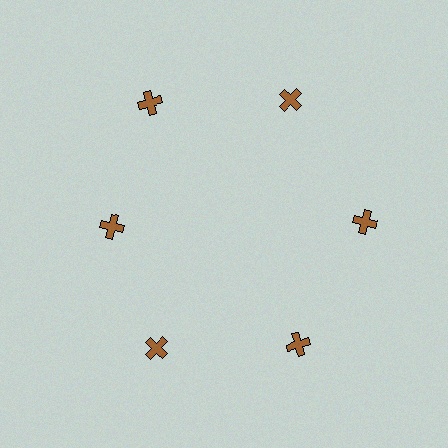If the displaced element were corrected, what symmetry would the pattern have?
It would have 6-fold rotational symmetry — the pattern would map onto itself every 60 degrees.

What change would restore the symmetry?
The symmetry would be restored by moving it outward, back onto the ring so that all 6 crosses sit at equal angles and equal distance from the center.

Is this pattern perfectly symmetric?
No. The 6 brown crosses are arranged in a ring, but one element near the 9 o'clock position is pulled inward toward the center, breaking the 6-fold rotational symmetry.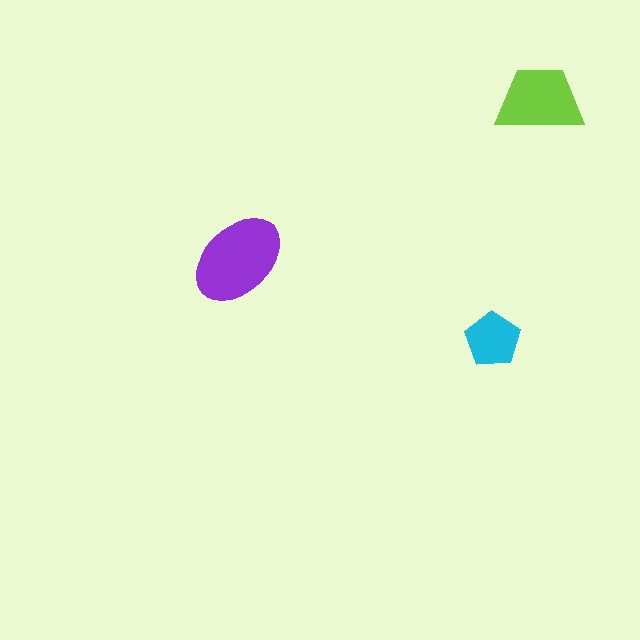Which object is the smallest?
The cyan pentagon.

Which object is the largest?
The purple ellipse.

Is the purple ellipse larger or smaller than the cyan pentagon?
Larger.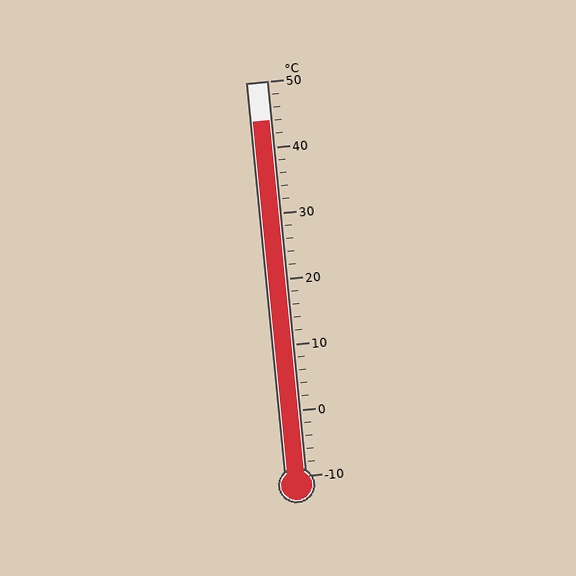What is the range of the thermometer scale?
The thermometer scale ranges from -10°C to 50°C.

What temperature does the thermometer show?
The thermometer shows approximately 44°C.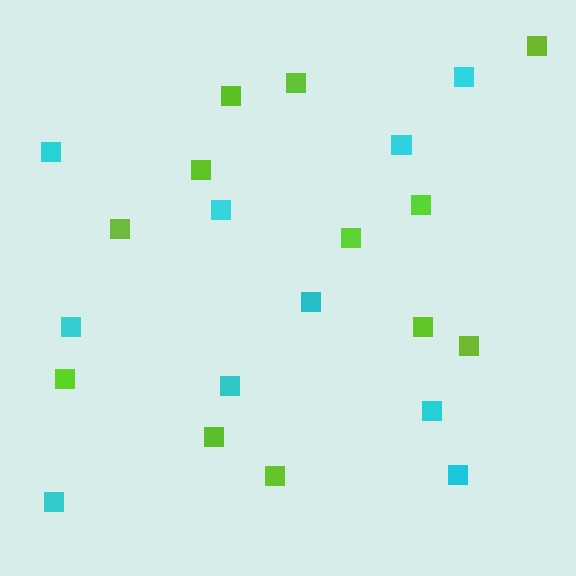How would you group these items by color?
There are 2 groups: one group of cyan squares (10) and one group of lime squares (12).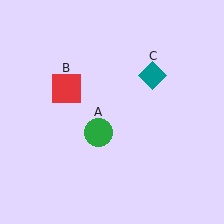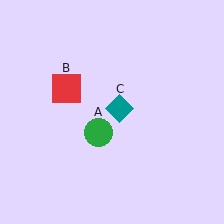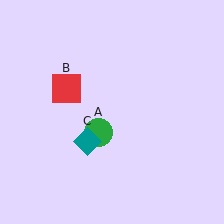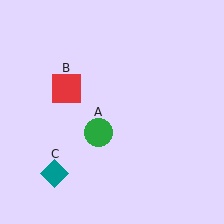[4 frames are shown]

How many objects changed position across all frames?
1 object changed position: teal diamond (object C).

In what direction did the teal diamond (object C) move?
The teal diamond (object C) moved down and to the left.